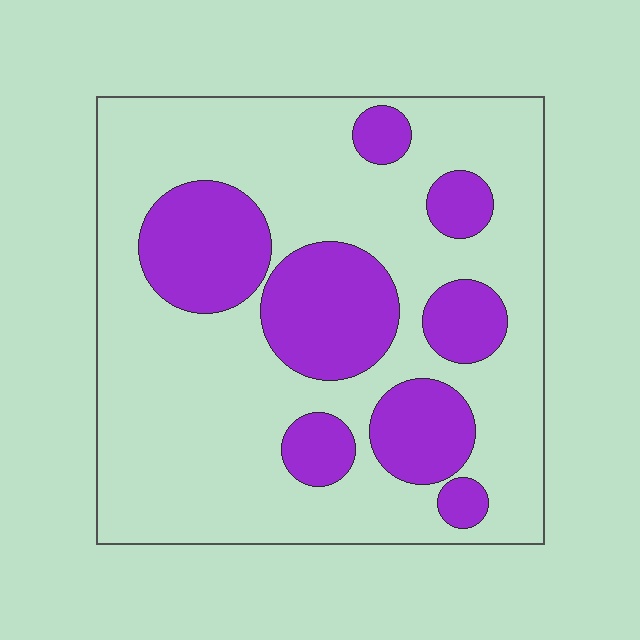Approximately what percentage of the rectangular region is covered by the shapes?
Approximately 30%.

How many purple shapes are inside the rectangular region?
8.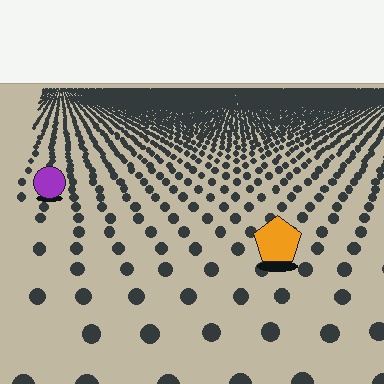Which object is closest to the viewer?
The orange pentagon is closest. The texture marks near it are larger and more spread out.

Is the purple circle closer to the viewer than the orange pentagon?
No. The orange pentagon is closer — you can tell from the texture gradient: the ground texture is coarser near it.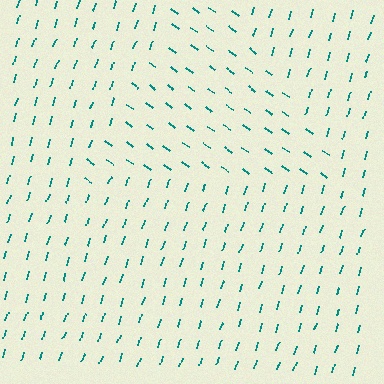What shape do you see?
I see a triangle.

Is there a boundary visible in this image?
Yes, there is a texture boundary formed by a change in line orientation.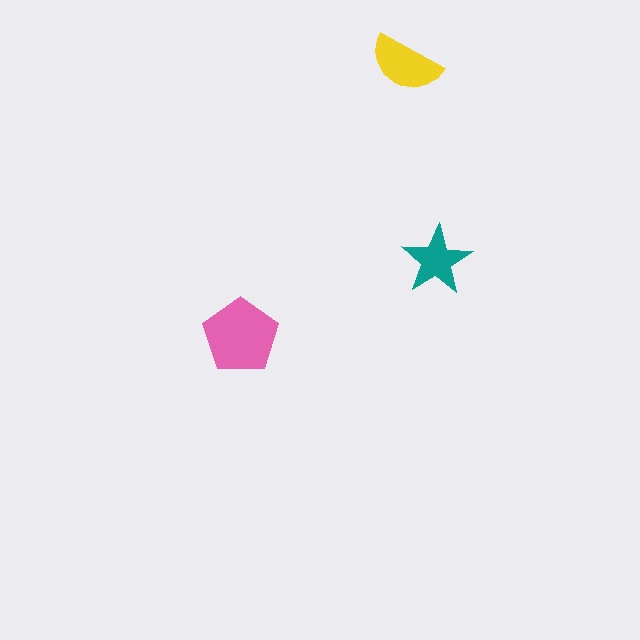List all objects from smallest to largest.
The teal star, the yellow semicircle, the pink pentagon.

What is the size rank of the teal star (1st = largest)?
3rd.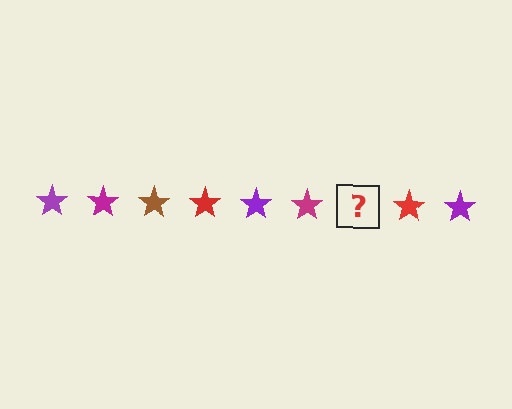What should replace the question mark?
The question mark should be replaced with a brown star.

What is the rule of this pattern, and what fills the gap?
The rule is that the pattern cycles through purple, magenta, brown, red stars. The gap should be filled with a brown star.